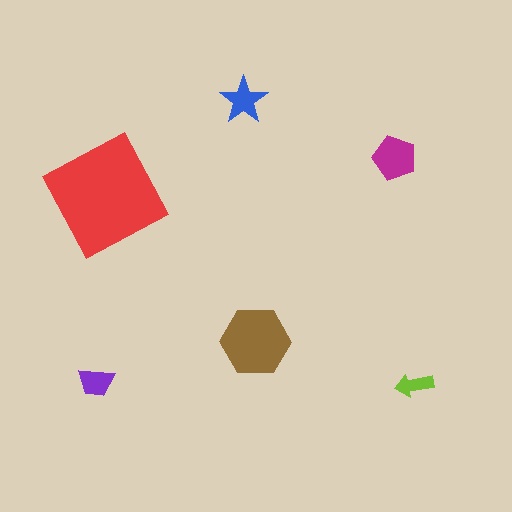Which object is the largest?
The red square.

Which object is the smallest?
The lime arrow.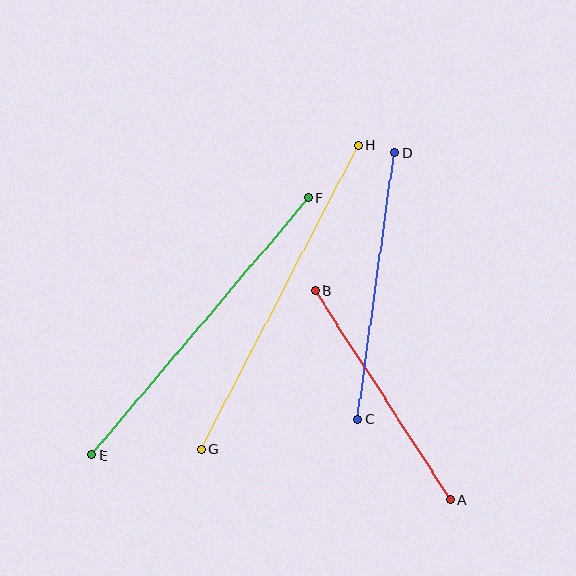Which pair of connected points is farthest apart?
Points G and H are farthest apart.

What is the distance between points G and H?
The distance is approximately 342 pixels.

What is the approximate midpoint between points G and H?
The midpoint is at approximately (280, 297) pixels.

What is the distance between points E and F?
The distance is approximately 337 pixels.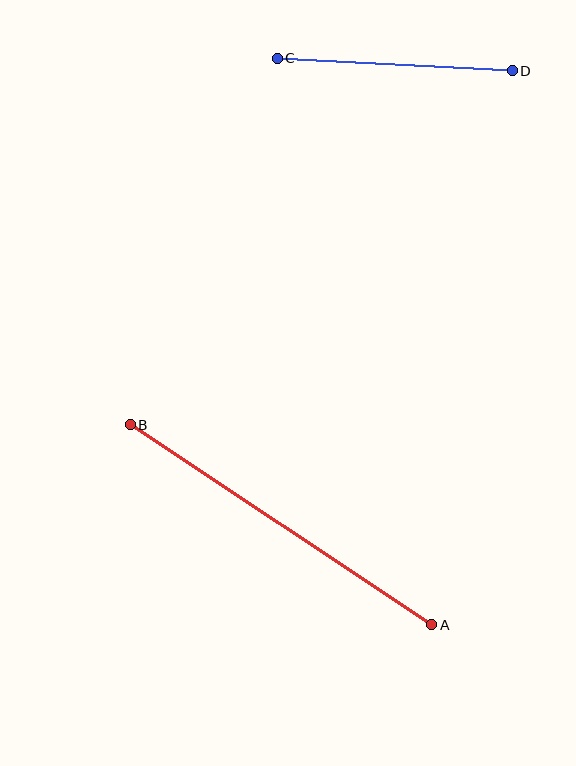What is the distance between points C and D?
The distance is approximately 235 pixels.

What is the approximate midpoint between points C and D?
The midpoint is at approximately (395, 65) pixels.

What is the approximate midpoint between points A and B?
The midpoint is at approximately (281, 525) pixels.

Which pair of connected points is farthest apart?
Points A and B are farthest apart.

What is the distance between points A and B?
The distance is approximately 362 pixels.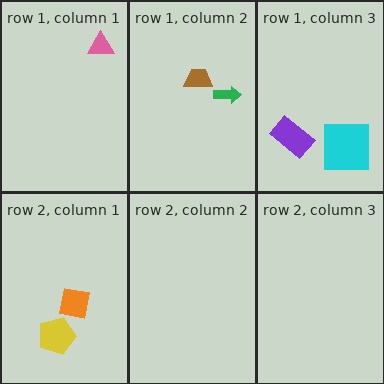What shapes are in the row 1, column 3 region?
The purple rectangle, the cyan square.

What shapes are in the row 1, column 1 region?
The pink triangle.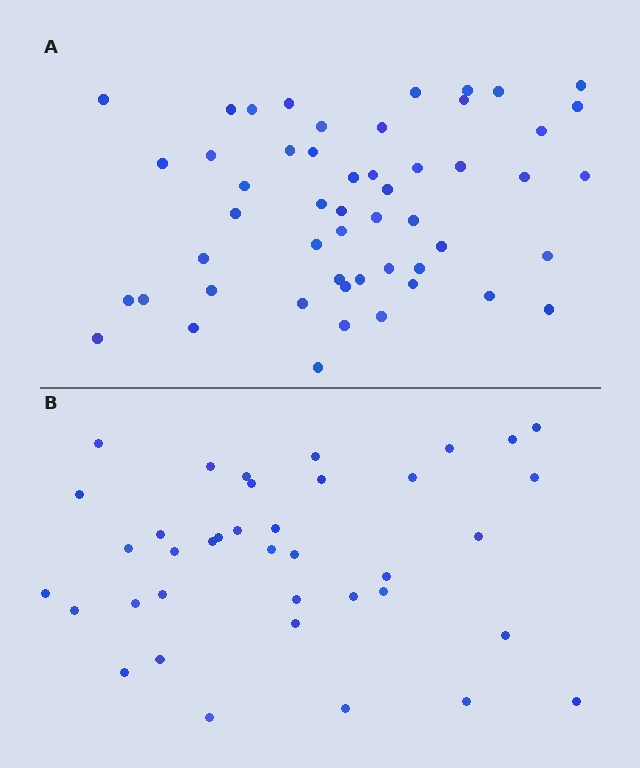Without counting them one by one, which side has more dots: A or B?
Region A (the top region) has more dots.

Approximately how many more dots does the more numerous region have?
Region A has approximately 15 more dots than region B.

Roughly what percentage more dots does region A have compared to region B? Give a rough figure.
About 35% more.